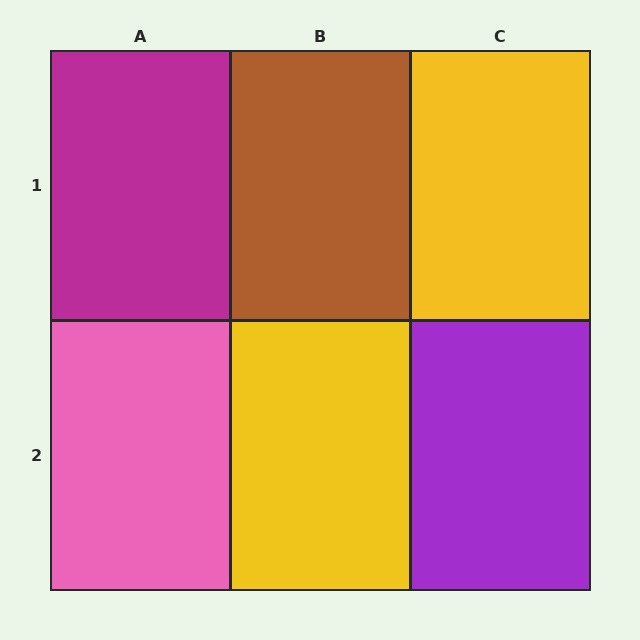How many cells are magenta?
1 cell is magenta.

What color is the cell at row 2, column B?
Yellow.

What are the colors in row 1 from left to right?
Magenta, brown, yellow.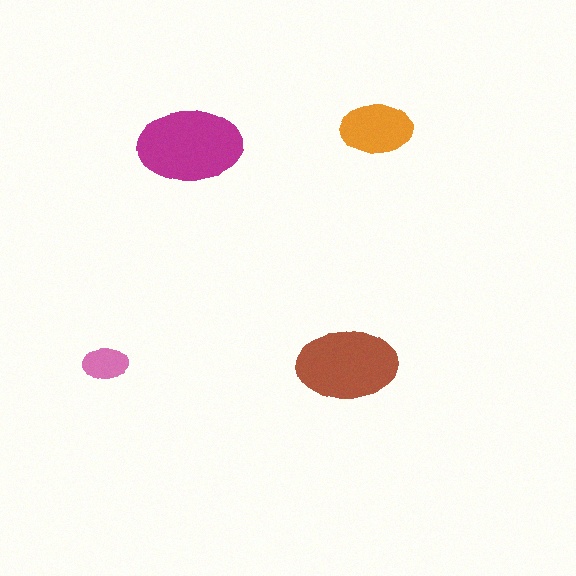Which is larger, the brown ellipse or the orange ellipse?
The brown one.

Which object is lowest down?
The brown ellipse is bottommost.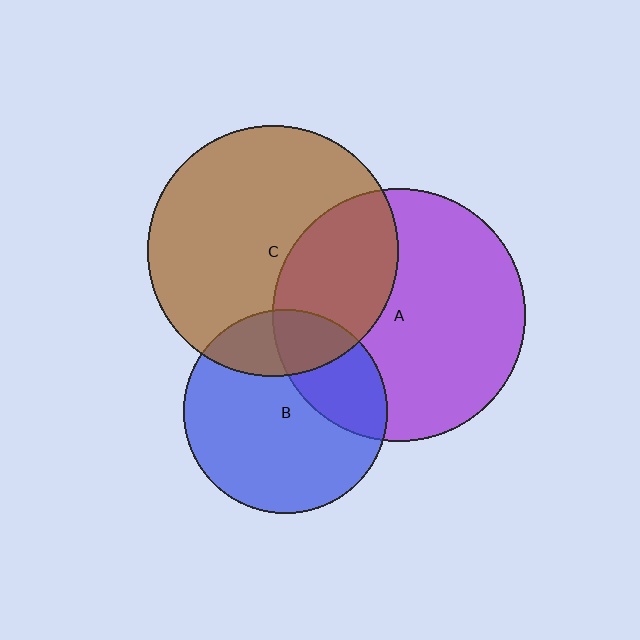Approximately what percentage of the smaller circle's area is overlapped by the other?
Approximately 25%.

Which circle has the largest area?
Circle A (purple).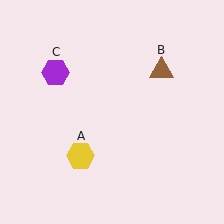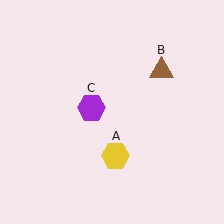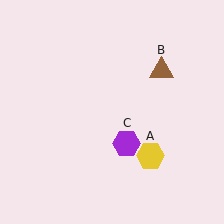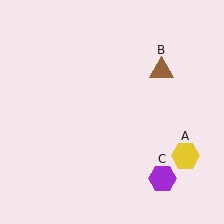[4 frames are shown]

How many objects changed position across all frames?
2 objects changed position: yellow hexagon (object A), purple hexagon (object C).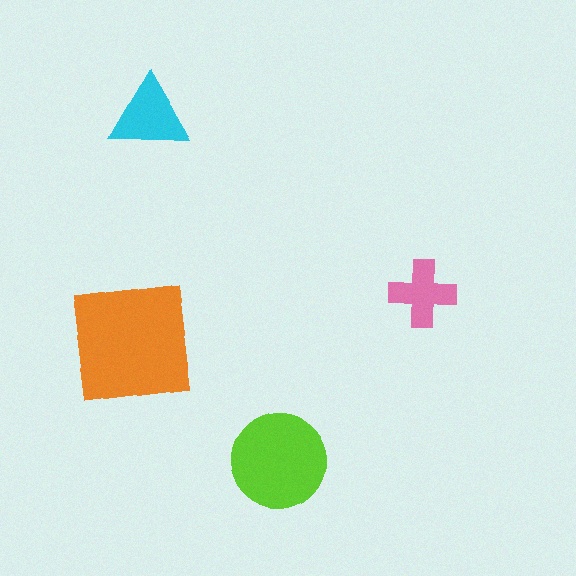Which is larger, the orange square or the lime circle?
The orange square.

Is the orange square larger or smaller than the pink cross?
Larger.